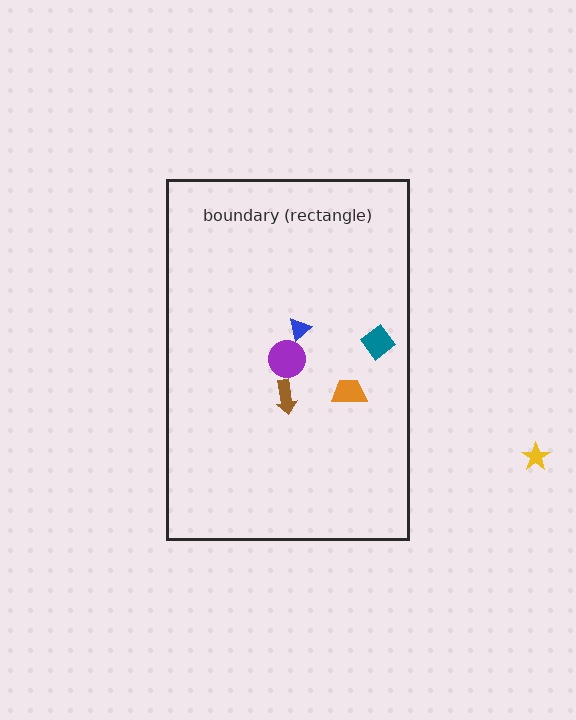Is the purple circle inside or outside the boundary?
Inside.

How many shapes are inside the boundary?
5 inside, 1 outside.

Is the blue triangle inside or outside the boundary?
Inside.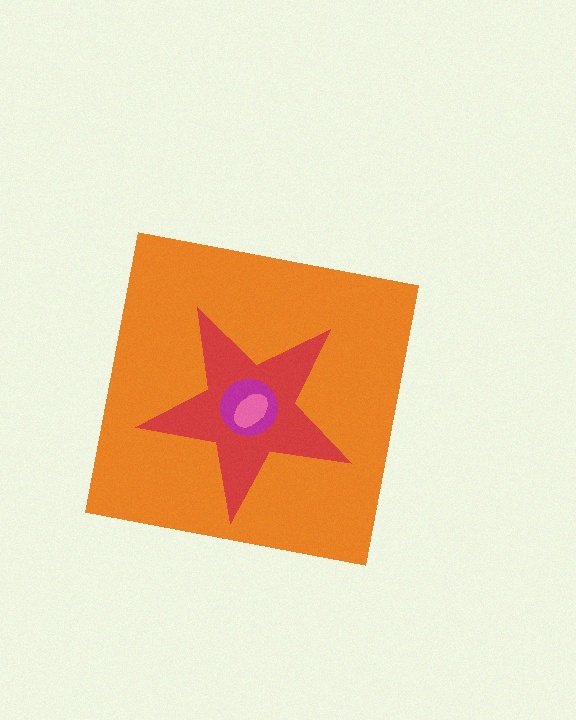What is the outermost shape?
The orange square.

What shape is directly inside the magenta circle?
The pink ellipse.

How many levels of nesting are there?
4.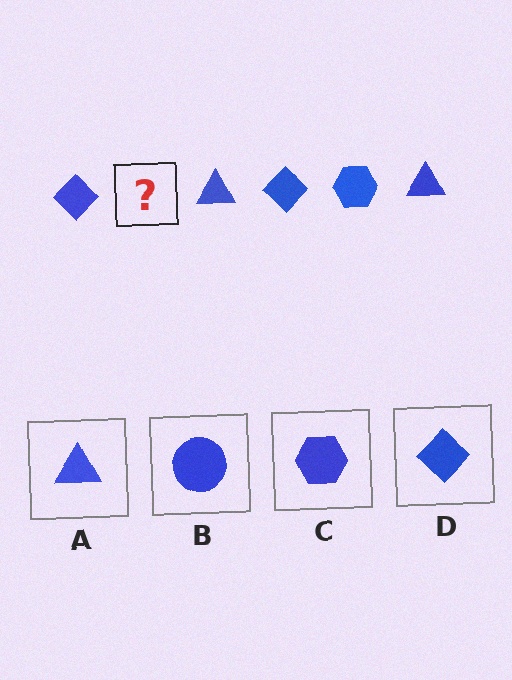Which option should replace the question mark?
Option C.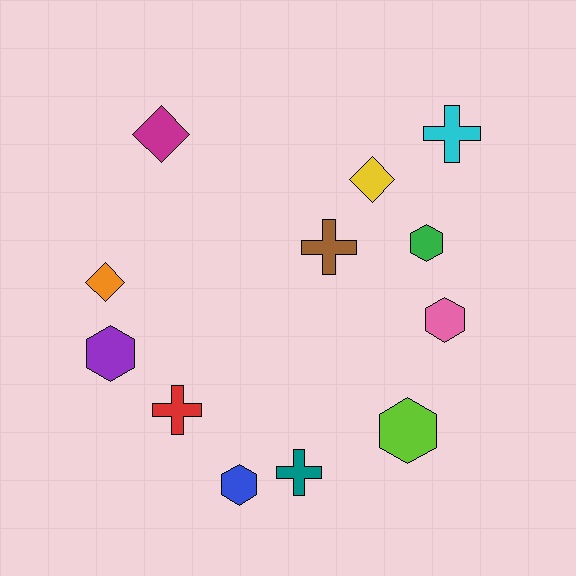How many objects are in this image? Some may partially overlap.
There are 12 objects.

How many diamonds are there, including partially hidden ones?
There are 3 diamonds.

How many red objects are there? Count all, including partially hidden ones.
There is 1 red object.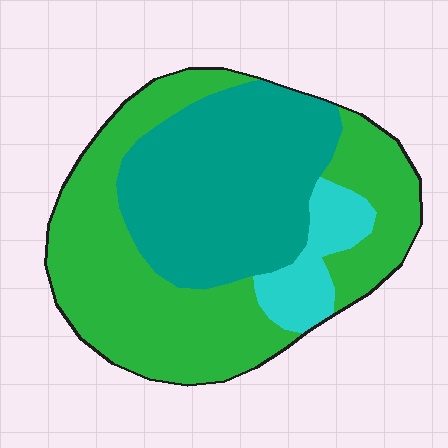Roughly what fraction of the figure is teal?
Teal covers roughly 40% of the figure.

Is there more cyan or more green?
Green.